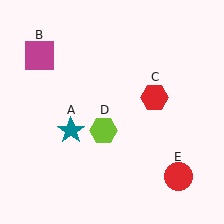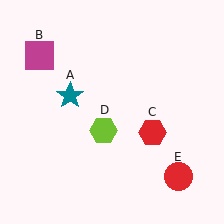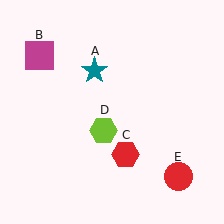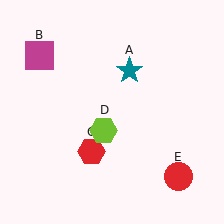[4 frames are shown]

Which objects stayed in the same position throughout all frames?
Magenta square (object B) and lime hexagon (object D) and red circle (object E) remained stationary.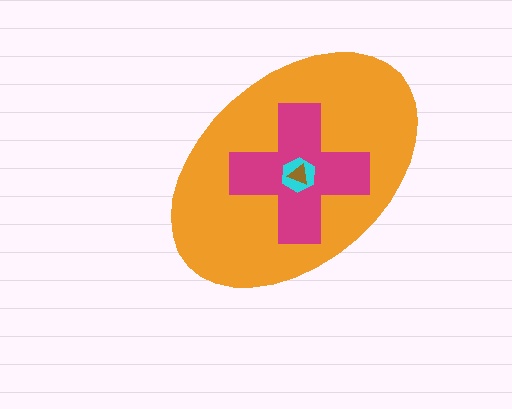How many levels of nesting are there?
4.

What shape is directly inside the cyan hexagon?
The brown triangle.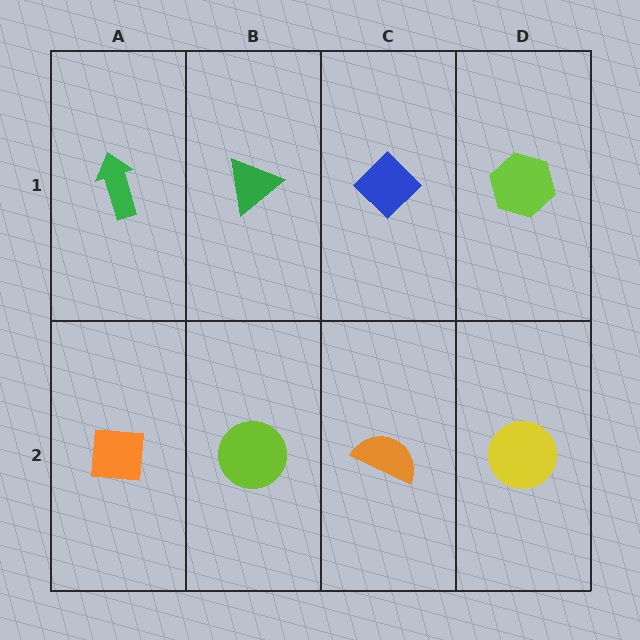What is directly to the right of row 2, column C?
A yellow circle.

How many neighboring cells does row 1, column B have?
3.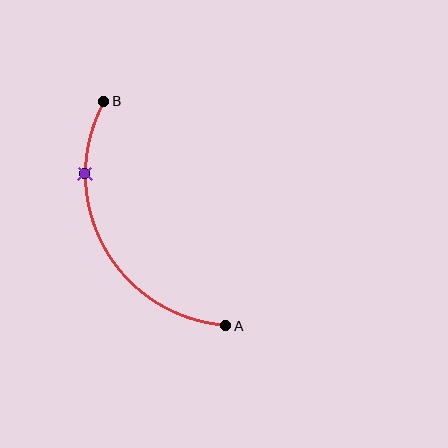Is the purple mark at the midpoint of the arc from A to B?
No. The purple mark lies on the arc but is closer to endpoint B. The arc midpoint would be at the point on the curve equidistant along the arc from both A and B.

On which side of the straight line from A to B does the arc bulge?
The arc bulges to the left of the straight line connecting A and B.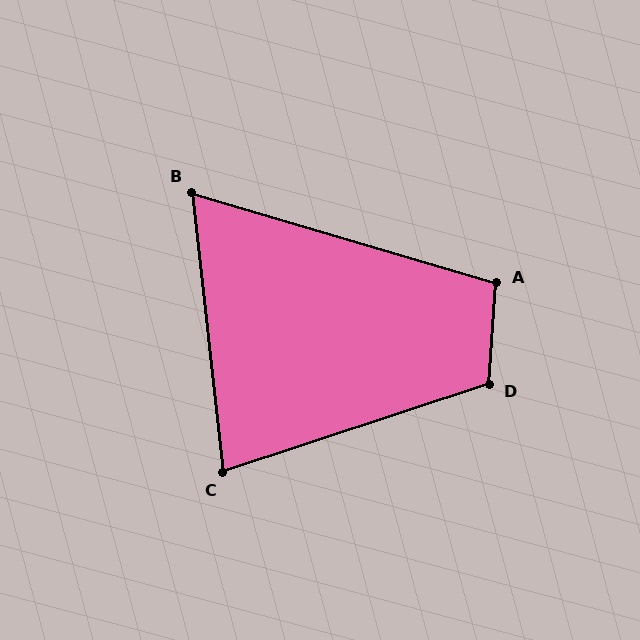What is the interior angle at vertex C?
Approximately 78 degrees (acute).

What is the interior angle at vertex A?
Approximately 102 degrees (obtuse).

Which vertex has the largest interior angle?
D, at approximately 113 degrees.